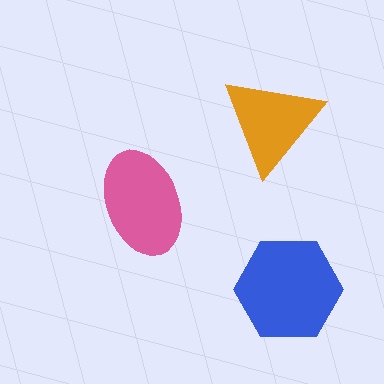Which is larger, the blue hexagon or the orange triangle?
The blue hexagon.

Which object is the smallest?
The orange triangle.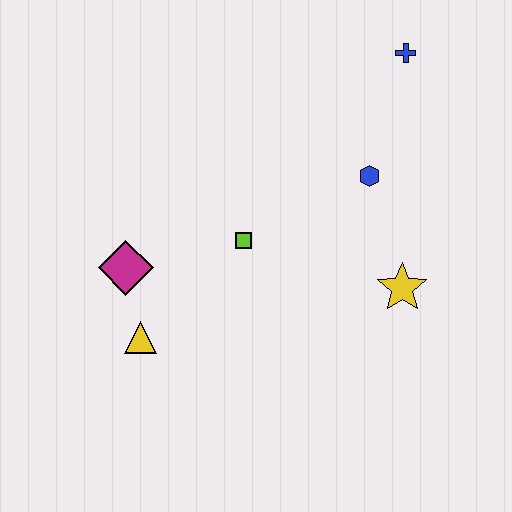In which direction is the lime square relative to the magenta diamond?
The lime square is to the right of the magenta diamond.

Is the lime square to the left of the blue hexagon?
Yes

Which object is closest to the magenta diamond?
The yellow triangle is closest to the magenta diamond.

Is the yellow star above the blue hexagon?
No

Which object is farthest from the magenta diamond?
The blue cross is farthest from the magenta diamond.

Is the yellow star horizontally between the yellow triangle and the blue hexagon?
No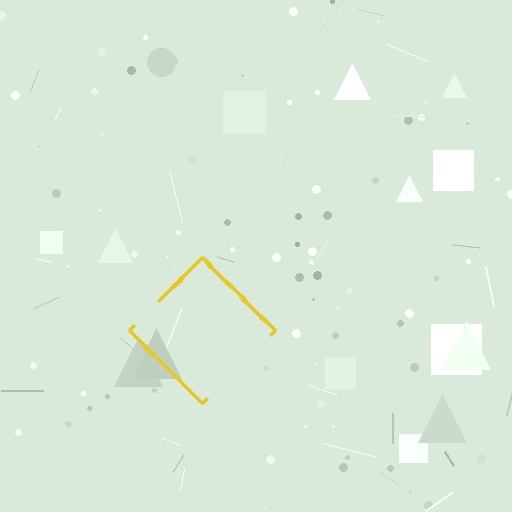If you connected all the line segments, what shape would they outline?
They would outline a diamond.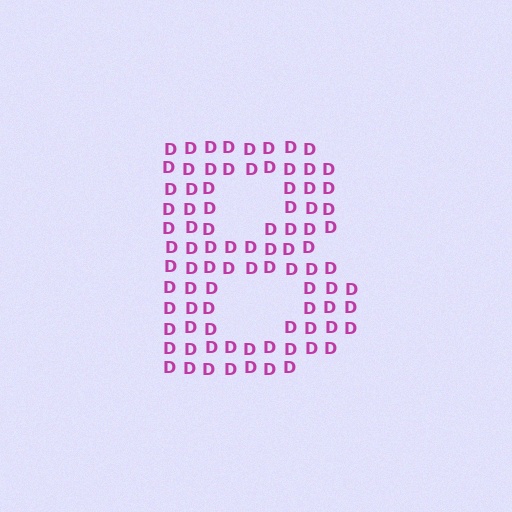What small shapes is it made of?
It is made of small letter D's.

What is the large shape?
The large shape is the letter B.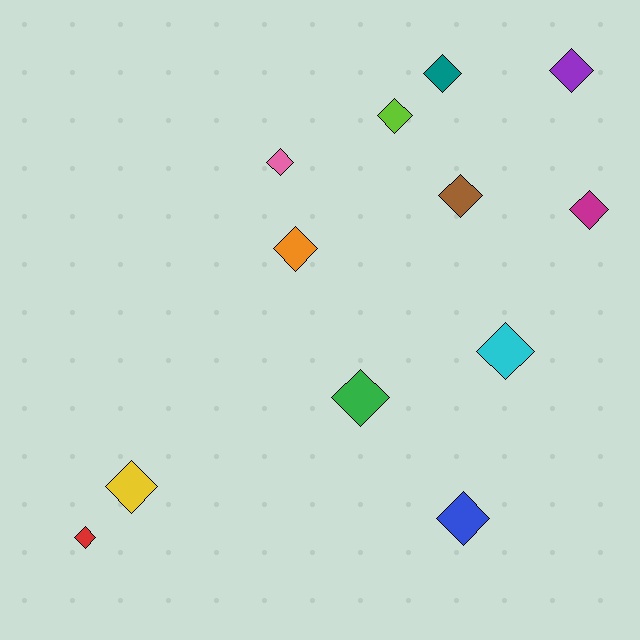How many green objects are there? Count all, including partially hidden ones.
There is 1 green object.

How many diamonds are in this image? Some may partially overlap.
There are 12 diamonds.